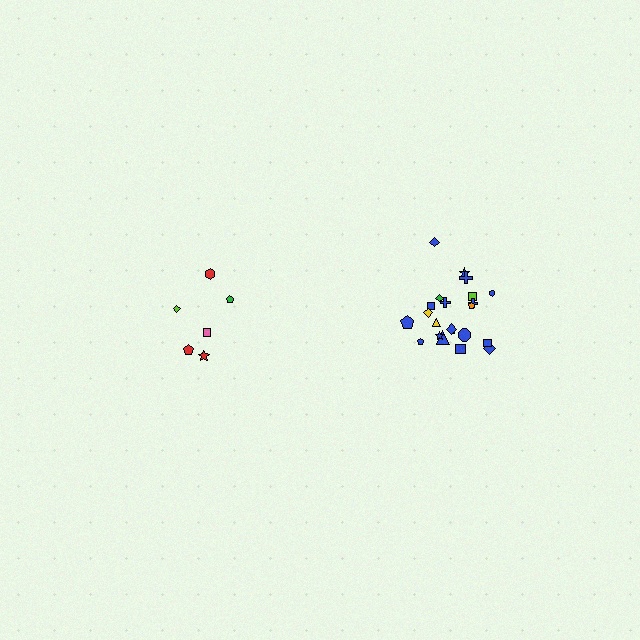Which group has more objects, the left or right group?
The right group.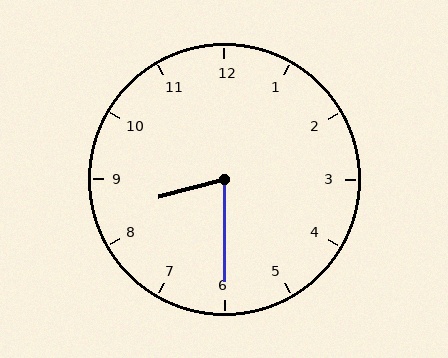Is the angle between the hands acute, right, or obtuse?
It is acute.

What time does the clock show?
8:30.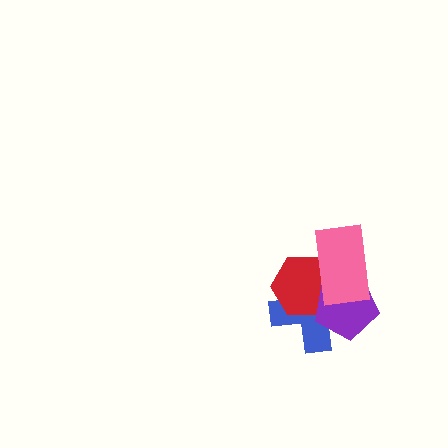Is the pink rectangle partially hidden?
No, no other shape covers it.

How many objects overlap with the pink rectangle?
3 objects overlap with the pink rectangle.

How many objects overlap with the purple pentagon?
3 objects overlap with the purple pentagon.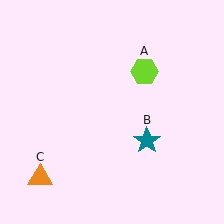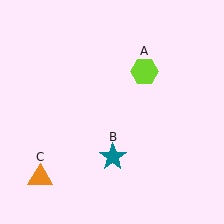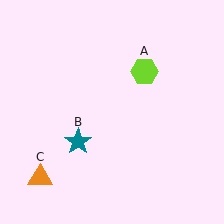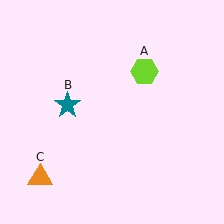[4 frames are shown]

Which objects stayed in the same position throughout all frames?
Lime hexagon (object A) and orange triangle (object C) remained stationary.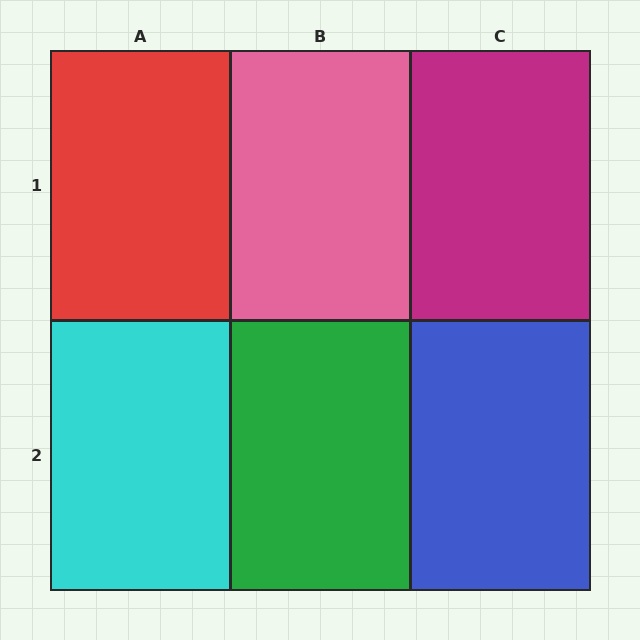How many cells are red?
1 cell is red.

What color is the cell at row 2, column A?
Cyan.